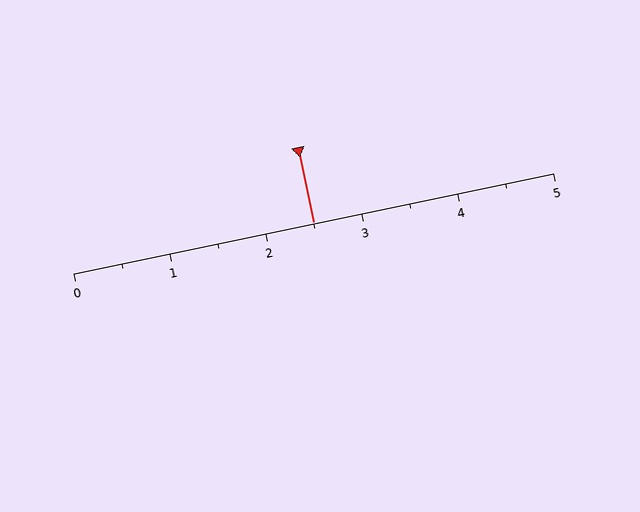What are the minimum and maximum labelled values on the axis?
The axis runs from 0 to 5.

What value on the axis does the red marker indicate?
The marker indicates approximately 2.5.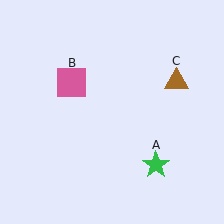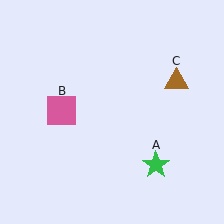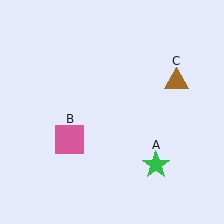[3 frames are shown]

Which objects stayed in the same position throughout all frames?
Green star (object A) and brown triangle (object C) remained stationary.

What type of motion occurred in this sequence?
The pink square (object B) rotated counterclockwise around the center of the scene.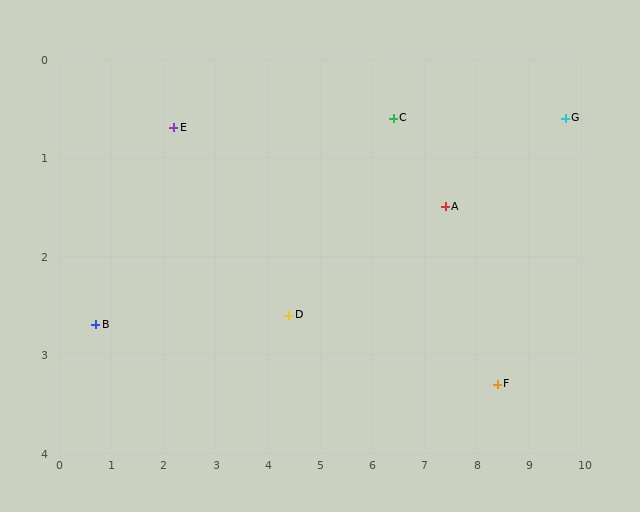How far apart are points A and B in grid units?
Points A and B are about 6.8 grid units apart.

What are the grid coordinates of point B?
Point B is at approximately (0.7, 2.7).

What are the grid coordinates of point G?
Point G is at approximately (9.7, 0.6).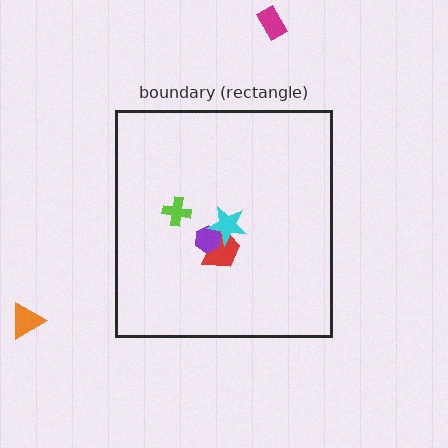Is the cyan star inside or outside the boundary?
Inside.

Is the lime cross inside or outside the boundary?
Inside.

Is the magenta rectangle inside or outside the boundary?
Outside.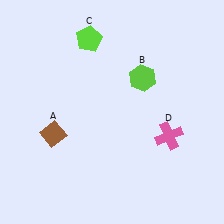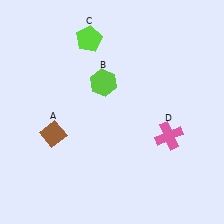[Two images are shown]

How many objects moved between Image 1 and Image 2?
1 object moved between the two images.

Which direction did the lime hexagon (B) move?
The lime hexagon (B) moved left.